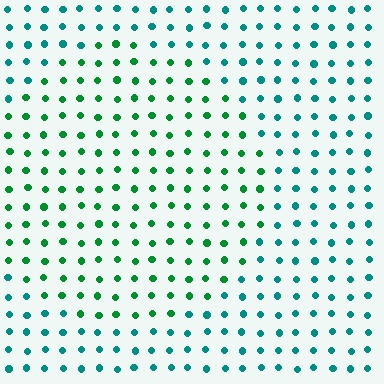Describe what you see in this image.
The image is filled with small teal elements in a uniform arrangement. A circle-shaped region is visible where the elements are tinted to a slightly different hue, forming a subtle color boundary.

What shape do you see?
I see a circle.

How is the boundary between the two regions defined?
The boundary is defined purely by a slight shift in hue (about 36 degrees). Spacing, size, and orientation are identical on both sides.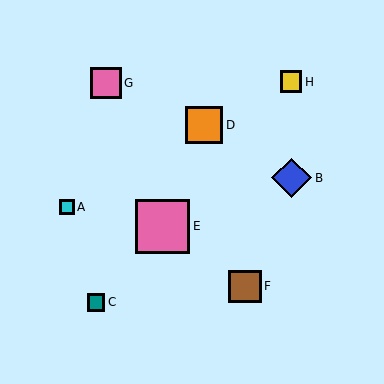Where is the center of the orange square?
The center of the orange square is at (204, 125).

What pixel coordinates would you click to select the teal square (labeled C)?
Click at (96, 302) to select the teal square C.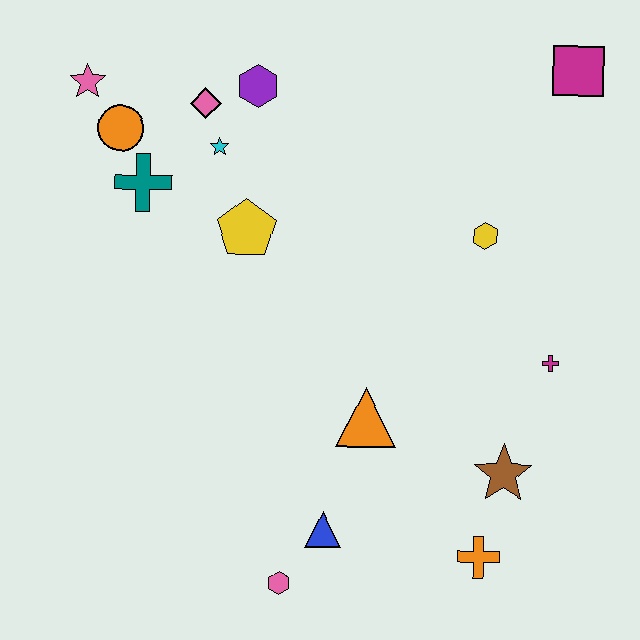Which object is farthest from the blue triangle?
The magenta square is farthest from the blue triangle.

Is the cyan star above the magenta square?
No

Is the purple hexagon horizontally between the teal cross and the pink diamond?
No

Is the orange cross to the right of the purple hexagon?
Yes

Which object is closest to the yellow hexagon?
The magenta cross is closest to the yellow hexagon.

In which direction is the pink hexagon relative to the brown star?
The pink hexagon is to the left of the brown star.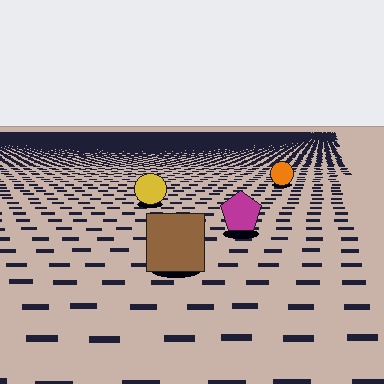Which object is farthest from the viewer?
The orange circle is farthest from the viewer. It appears smaller and the ground texture around it is denser.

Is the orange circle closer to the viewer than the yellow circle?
No. The yellow circle is closer — you can tell from the texture gradient: the ground texture is coarser near it.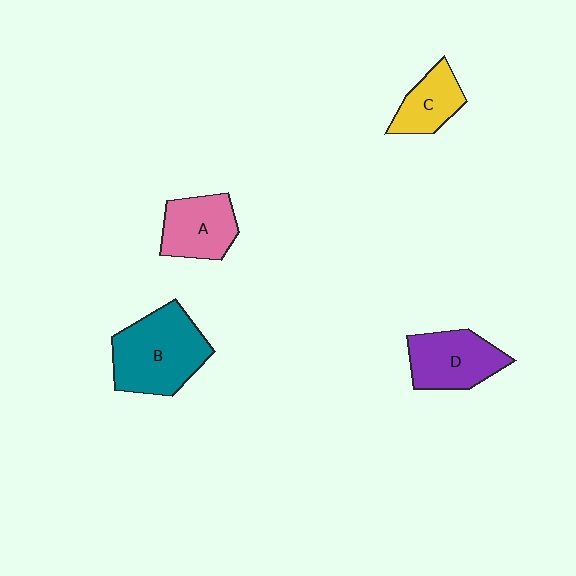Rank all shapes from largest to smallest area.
From largest to smallest: B (teal), D (purple), A (pink), C (yellow).